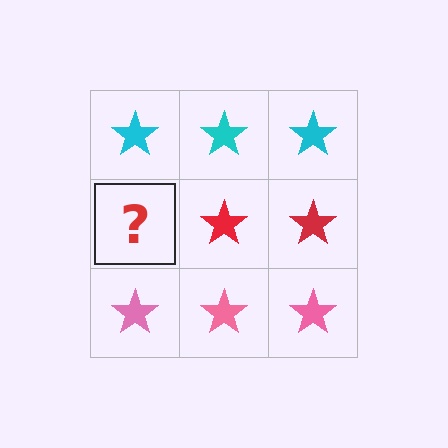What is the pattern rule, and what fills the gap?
The rule is that each row has a consistent color. The gap should be filled with a red star.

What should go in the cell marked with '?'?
The missing cell should contain a red star.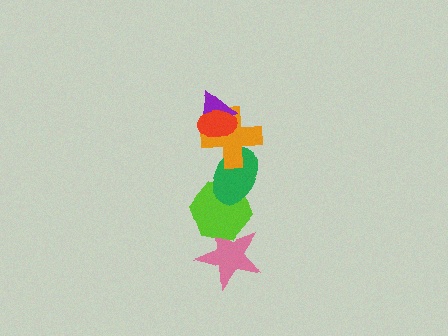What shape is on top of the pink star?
The lime hexagon is on top of the pink star.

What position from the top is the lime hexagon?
The lime hexagon is 5th from the top.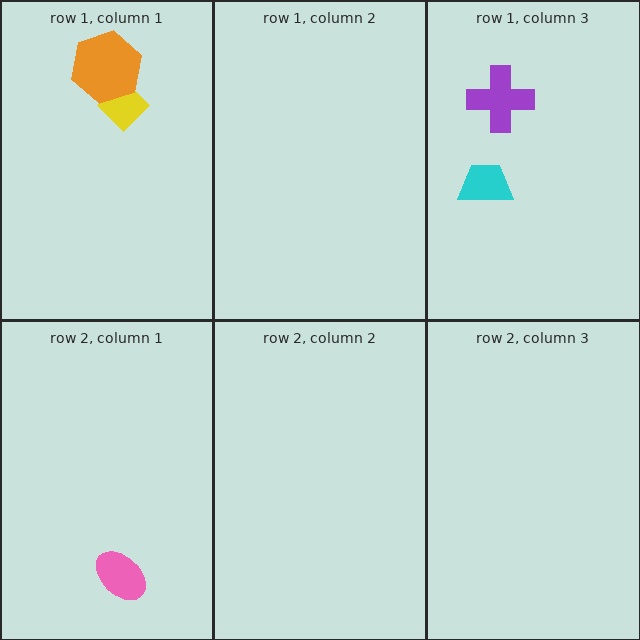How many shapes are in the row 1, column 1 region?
2.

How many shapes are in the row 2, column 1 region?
1.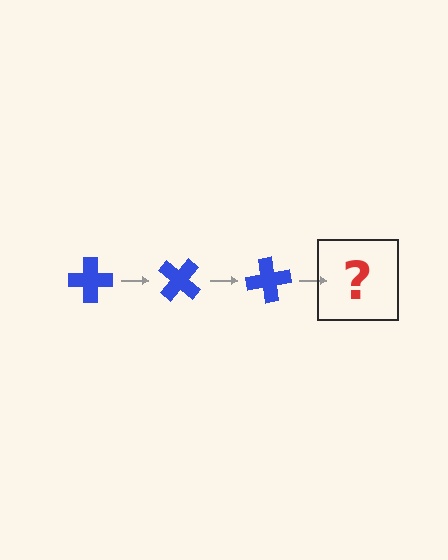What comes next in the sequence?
The next element should be a blue cross rotated 120 degrees.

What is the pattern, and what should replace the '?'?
The pattern is that the cross rotates 40 degrees each step. The '?' should be a blue cross rotated 120 degrees.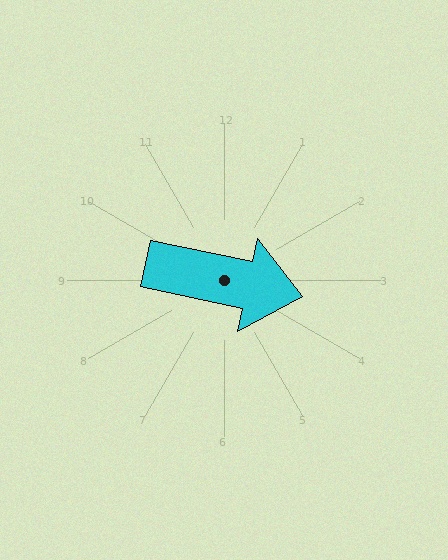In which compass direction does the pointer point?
East.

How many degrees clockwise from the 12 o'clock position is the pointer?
Approximately 102 degrees.